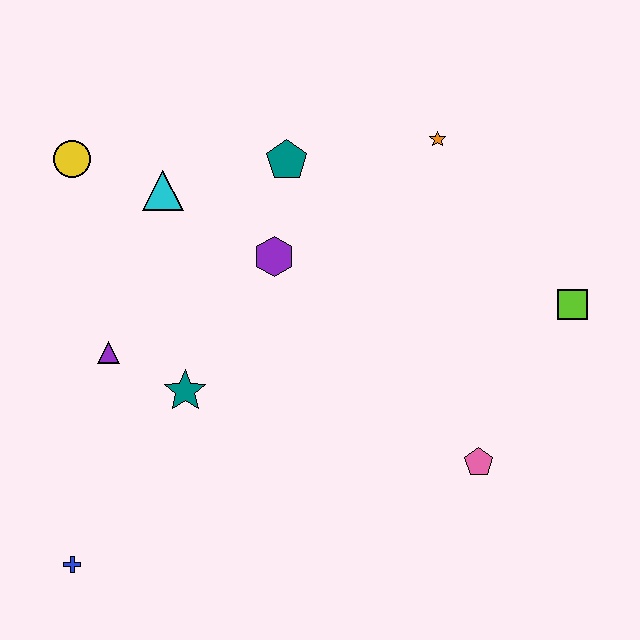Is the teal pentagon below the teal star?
No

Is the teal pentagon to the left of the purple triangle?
No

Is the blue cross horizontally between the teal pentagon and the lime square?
No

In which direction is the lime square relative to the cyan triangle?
The lime square is to the right of the cyan triangle.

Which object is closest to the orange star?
The teal pentagon is closest to the orange star.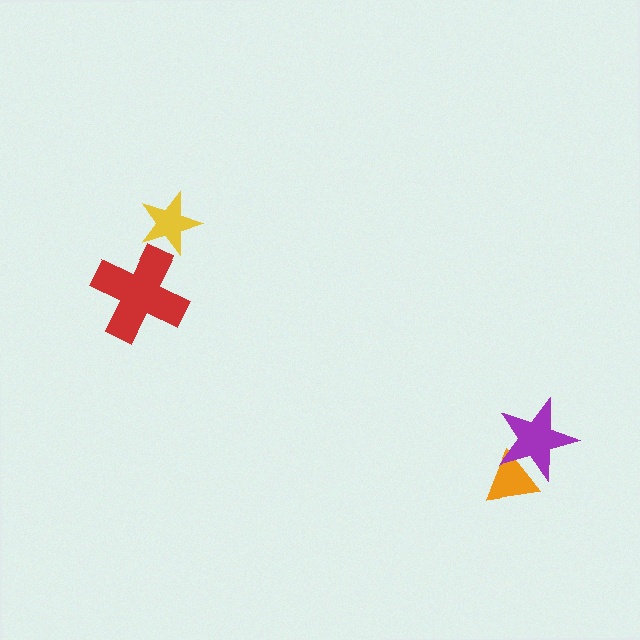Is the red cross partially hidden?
No, no other shape covers it.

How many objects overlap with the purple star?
1 object overlaps with the purple star.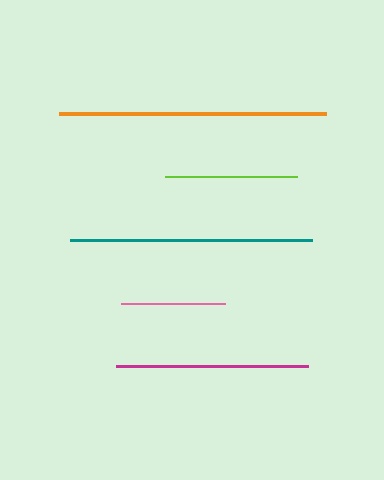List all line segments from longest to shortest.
From longest to shortest: orange, teal, magenta, lime, pink.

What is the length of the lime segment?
The lime segment is approximately 132 pixels long.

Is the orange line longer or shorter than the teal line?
The orange line is longer than the teal line.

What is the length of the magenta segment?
The magenta segment is approximately 192 pixels long.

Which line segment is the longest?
The orange line is the longest at approximately 267 pixels.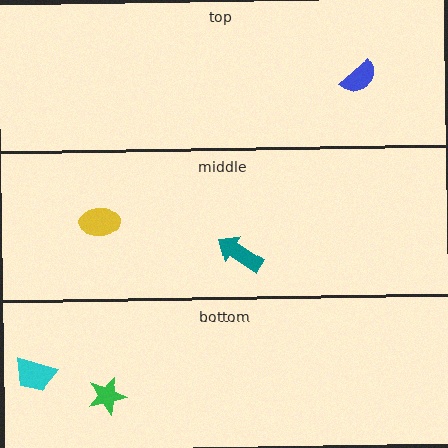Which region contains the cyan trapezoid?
The bottom region.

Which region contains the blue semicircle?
The top region.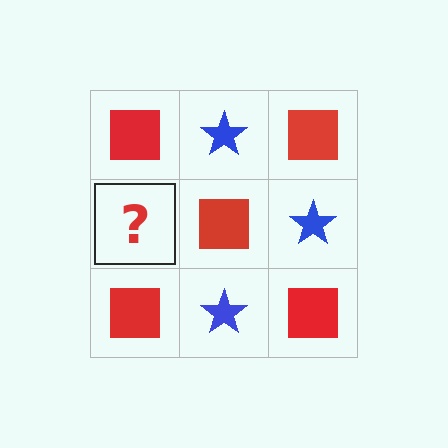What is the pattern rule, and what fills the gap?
The rule is that it alternates red square and blue star in a checkerboard pattern. The gap should be filled with a blue star.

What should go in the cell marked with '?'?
The missing cell should contain a blue star.